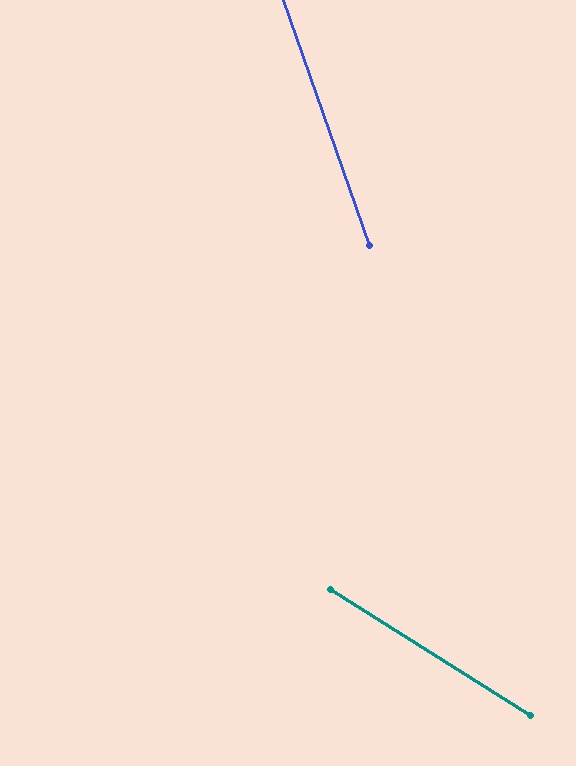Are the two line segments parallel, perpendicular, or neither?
Neither parallel nor perpendicular — they differ by about 38°.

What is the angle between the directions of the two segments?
Approximately 38 degrees.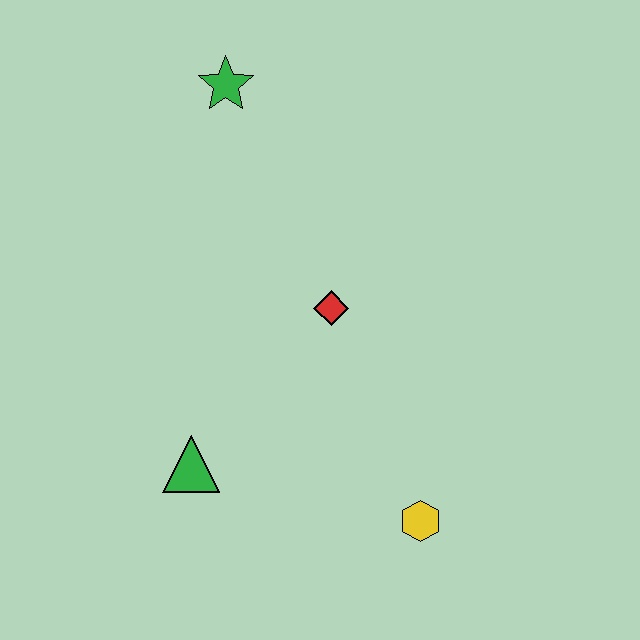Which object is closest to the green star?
The red diamond is closest to the green star.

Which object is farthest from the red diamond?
The green star is farthest from the red diamond.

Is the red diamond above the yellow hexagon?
Yes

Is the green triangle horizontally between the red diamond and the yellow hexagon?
No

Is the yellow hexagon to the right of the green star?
Yes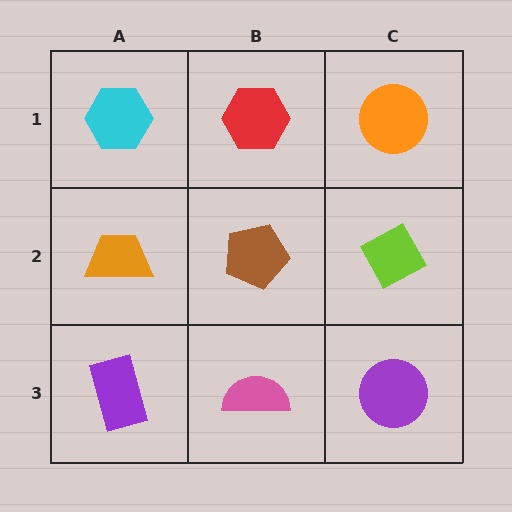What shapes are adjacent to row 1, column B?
A brown pentagon (row 2, column B), a cyan hexagon (row 1, column A), an orange circle (row 1, column C).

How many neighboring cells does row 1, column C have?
2.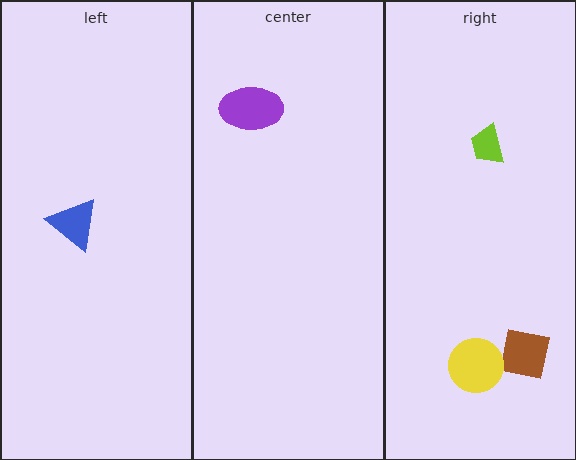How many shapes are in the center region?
1.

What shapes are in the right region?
The lime trapezoid, the brown square, the yellow circle.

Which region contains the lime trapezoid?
The right region.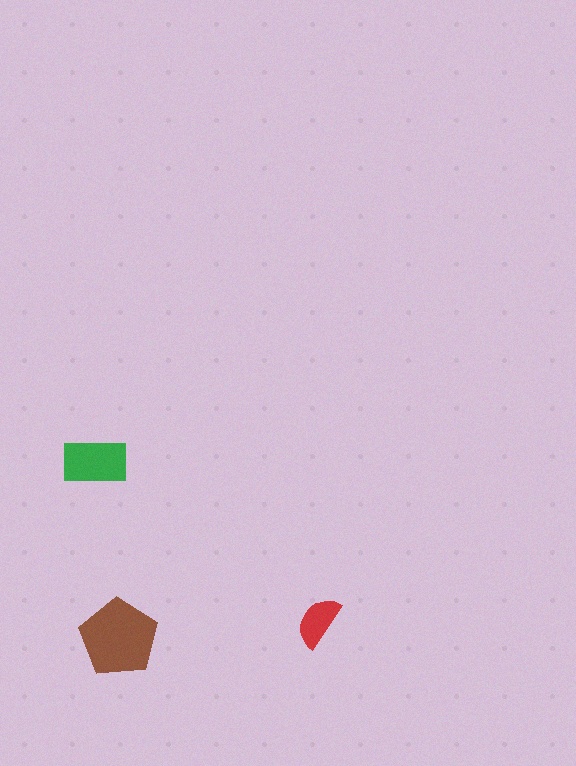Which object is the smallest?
The red semicircle.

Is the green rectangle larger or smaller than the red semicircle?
Larger.